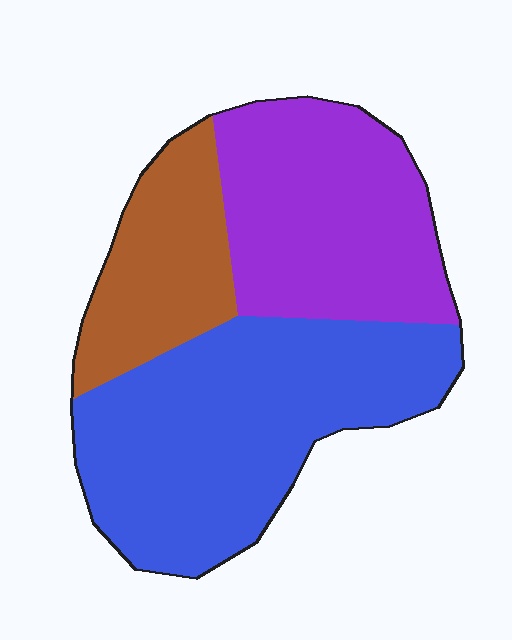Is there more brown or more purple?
Purple.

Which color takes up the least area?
Brown, at roughly 20%.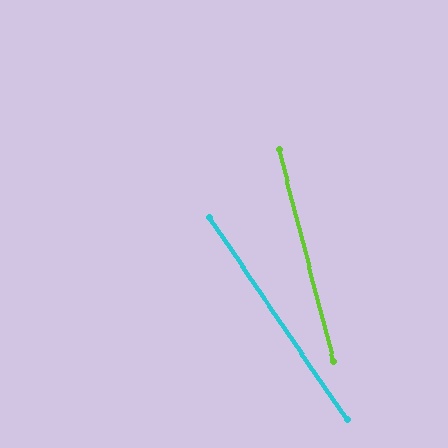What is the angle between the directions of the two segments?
Approximately 20 degrees.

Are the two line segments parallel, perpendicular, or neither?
Neither parallel nor perpendicular — they differ by about 20°.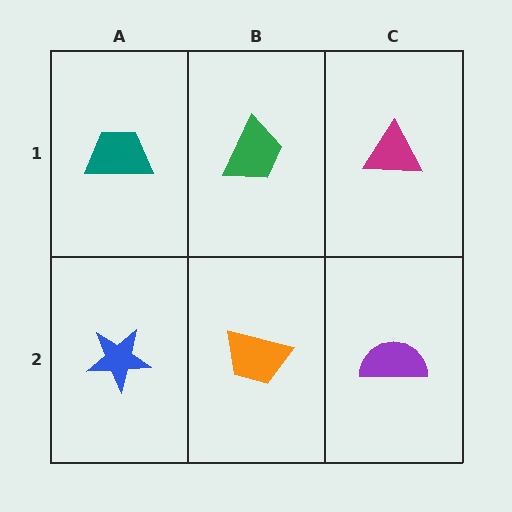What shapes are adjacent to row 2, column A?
A teal trapezoid (row 1, column A), an orange trapezoid (row 2, column B).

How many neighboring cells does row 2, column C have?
2.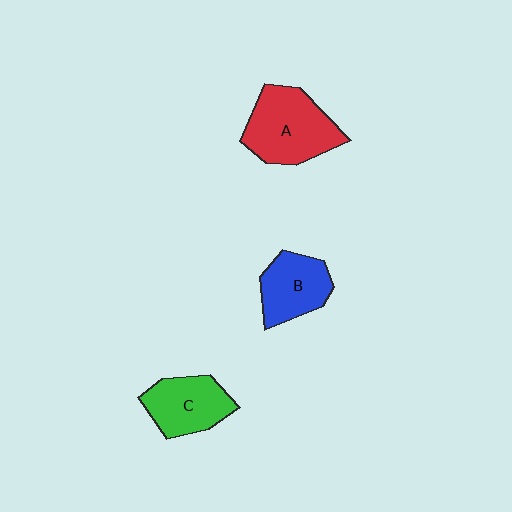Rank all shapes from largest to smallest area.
From largest to smallest: A (red), C (green), B (blue).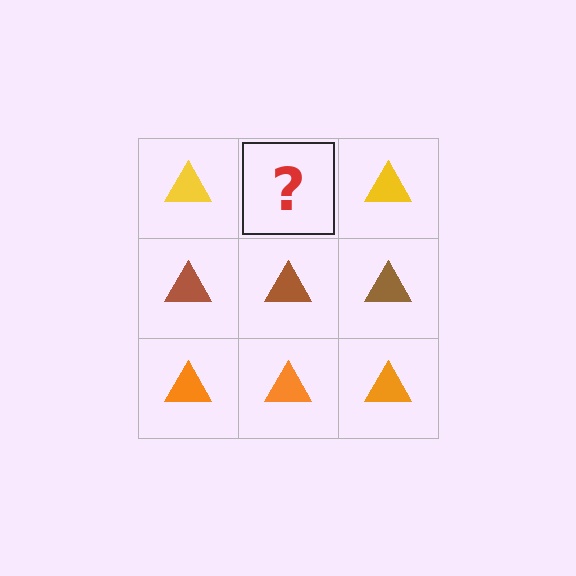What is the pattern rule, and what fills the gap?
The rule is that each row has a consistent color. The gap should be filled with a yellow triangle.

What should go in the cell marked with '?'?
The missing cell should contain a yellow triangle.